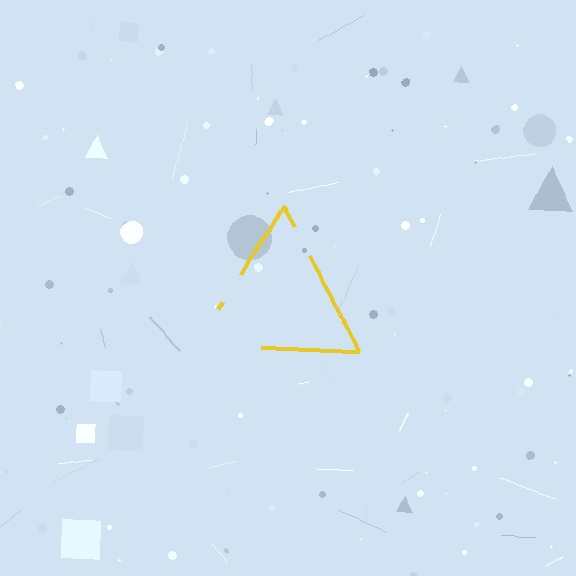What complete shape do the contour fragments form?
The contour fragments form a triangle.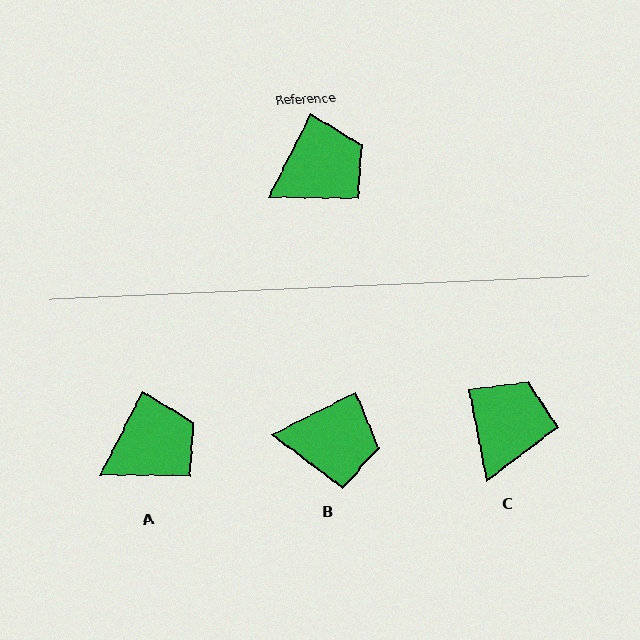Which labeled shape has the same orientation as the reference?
A.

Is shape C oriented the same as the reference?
No, it is off by about 38 degrees.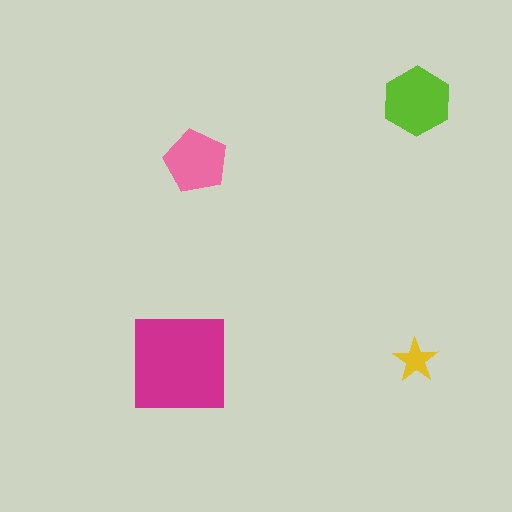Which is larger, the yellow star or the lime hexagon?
The lime hexagon.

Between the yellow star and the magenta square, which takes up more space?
The magenta square.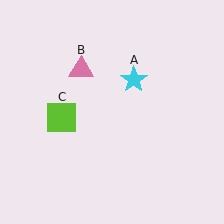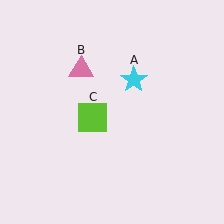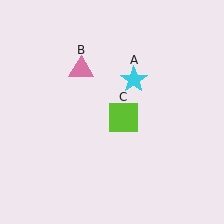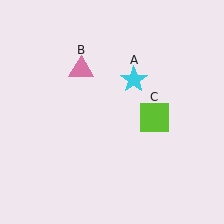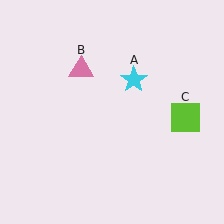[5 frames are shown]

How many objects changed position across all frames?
1 object changed position: lime square (object C).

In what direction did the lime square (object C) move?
The lime square (object C) moved right.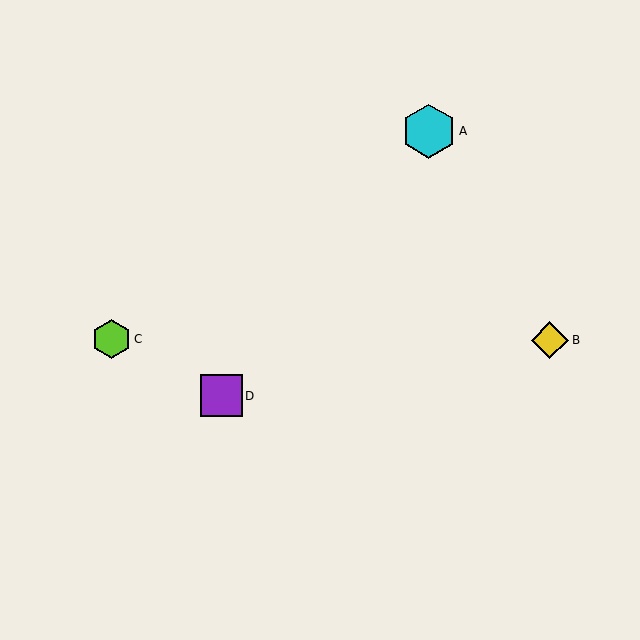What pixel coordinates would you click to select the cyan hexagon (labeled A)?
Click at (429, 131) to select the cyan hexagon A.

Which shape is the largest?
The cyan hexagon (labeled A) is the largest.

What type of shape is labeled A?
Shape A is a cyan hexagon.